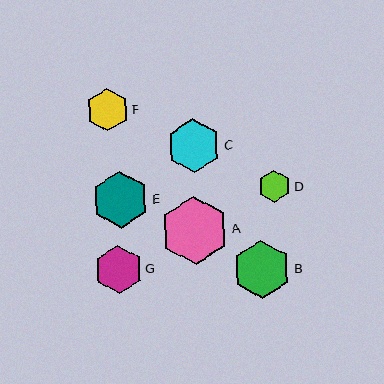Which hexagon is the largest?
Hexagon A is the largest with a size of approximately 68 pixels.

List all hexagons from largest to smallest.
From largest to smallest: A, B, E, C, G, F, D.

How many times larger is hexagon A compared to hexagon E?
Hexagon A is approximately 1.2 times the size of hexagon E.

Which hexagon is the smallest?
Hexagon D is the smallest with a size of approximately 32 pixels.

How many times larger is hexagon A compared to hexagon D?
Hexagon A is approximately 2.1 times the size of hexagon D.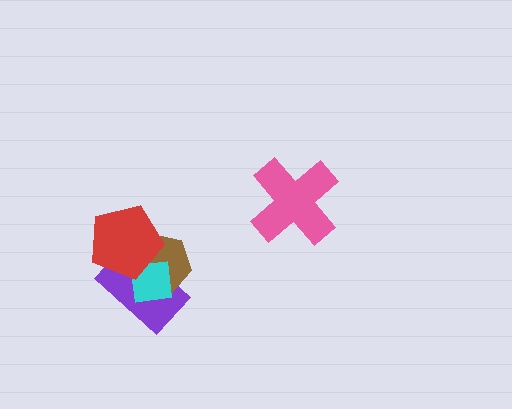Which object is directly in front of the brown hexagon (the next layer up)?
The cyan square is directly in front of the brown hexagon.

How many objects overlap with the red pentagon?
3 objects overlap with the red pentagon.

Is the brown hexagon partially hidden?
Yes, it is partially covered by another shape.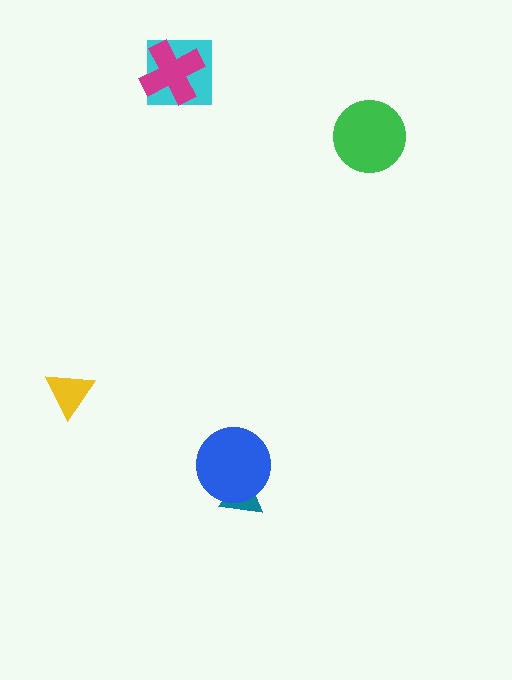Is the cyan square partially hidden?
Yes, it is partially covered by another shape.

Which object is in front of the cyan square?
The magenta cross is in front of the cyan square.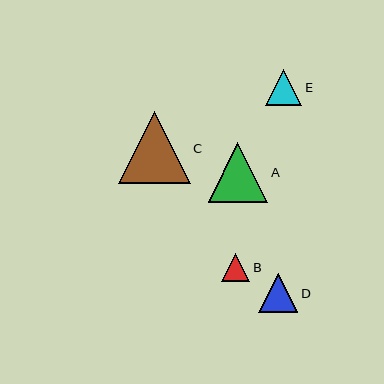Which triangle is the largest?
Triangle C is the largest with a size of approximately 71 pixels.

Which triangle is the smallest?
Triangle B is the smallest with a size of approximately 28 pixels.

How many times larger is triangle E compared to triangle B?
Triangle E is approximately 1.3 times the size of triangle B.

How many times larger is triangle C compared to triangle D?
Triangle C is approximately 1.8 times the size of triangle D.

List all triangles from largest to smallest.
From largest to smallest: C, A, D, E, B.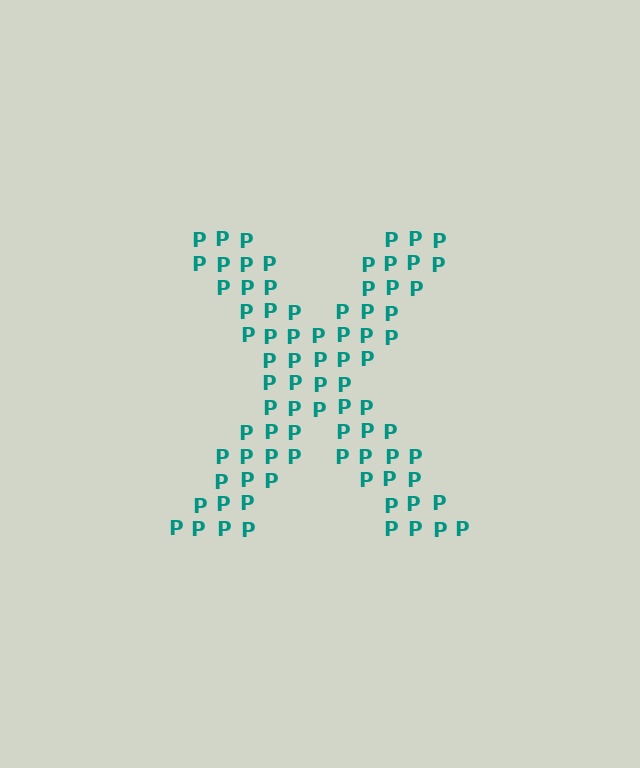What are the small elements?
The small elements are letter P's.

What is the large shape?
The large shape is the letter X.